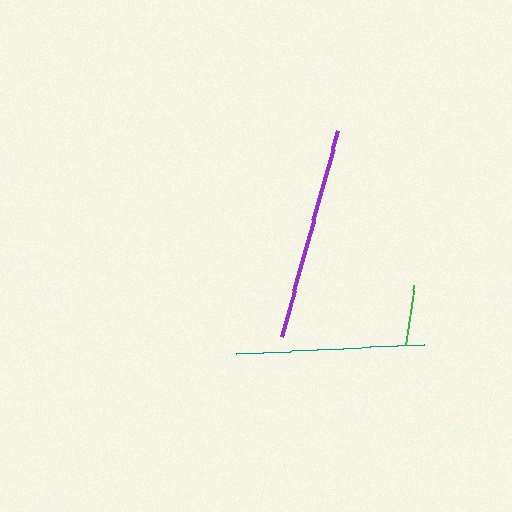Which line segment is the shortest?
The green line is the shortest at approximately 61 pixels.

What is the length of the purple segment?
The purple segment is approximately 214 pixels long.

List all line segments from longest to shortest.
From longest to shortest: purple, teal, green.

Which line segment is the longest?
The purple line is the longest at approximately 214 pixels.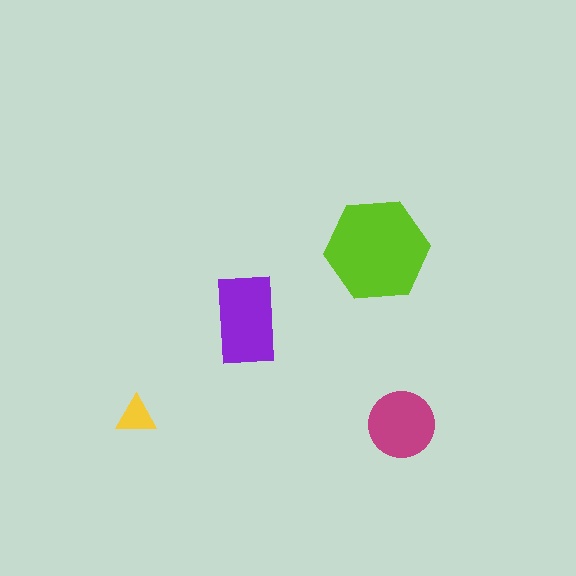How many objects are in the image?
There are 4 objects in the image.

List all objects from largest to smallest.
The lime hexagon, the purple rectangle, the magenta circle, the yellow triangle.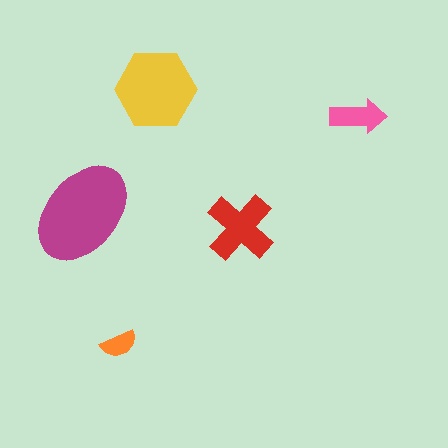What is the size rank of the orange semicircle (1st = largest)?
5th.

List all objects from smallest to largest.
The orange semicircle, the pink arrow, the red cross, the yellow hexagon, the magenta ellipse.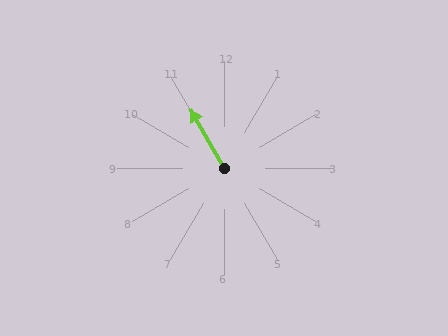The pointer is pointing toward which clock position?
Roughly 11 o'clock.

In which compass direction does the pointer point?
Northwest.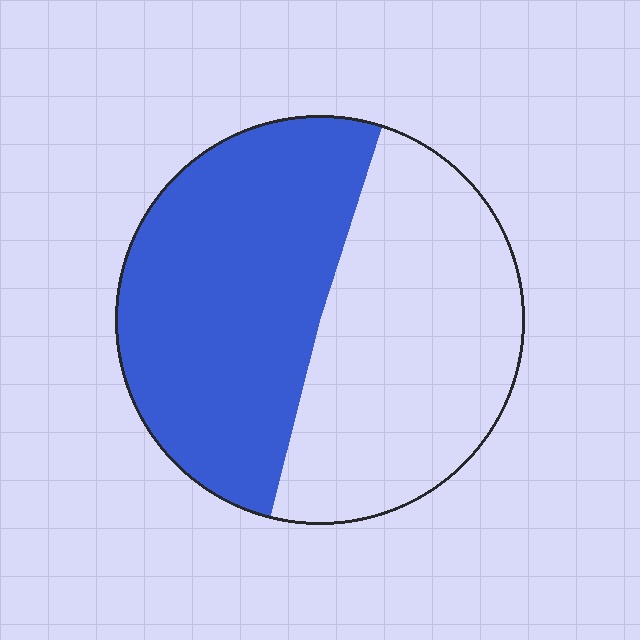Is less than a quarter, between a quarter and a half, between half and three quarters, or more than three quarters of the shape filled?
Between half and three quarters.